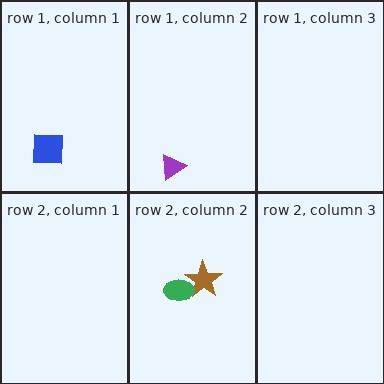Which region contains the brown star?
The row 2, column 2 region.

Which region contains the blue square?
The row 1, column 1 region.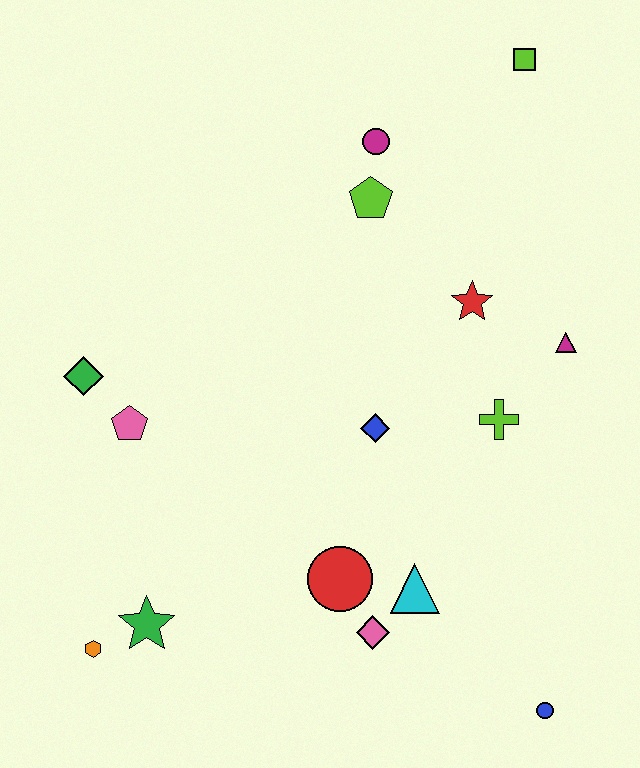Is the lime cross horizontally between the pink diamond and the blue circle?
Yes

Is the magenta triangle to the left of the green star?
No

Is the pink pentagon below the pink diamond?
No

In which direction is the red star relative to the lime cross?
The red star is above the lime cross.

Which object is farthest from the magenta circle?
The blue circle is farthest from the magenta circle.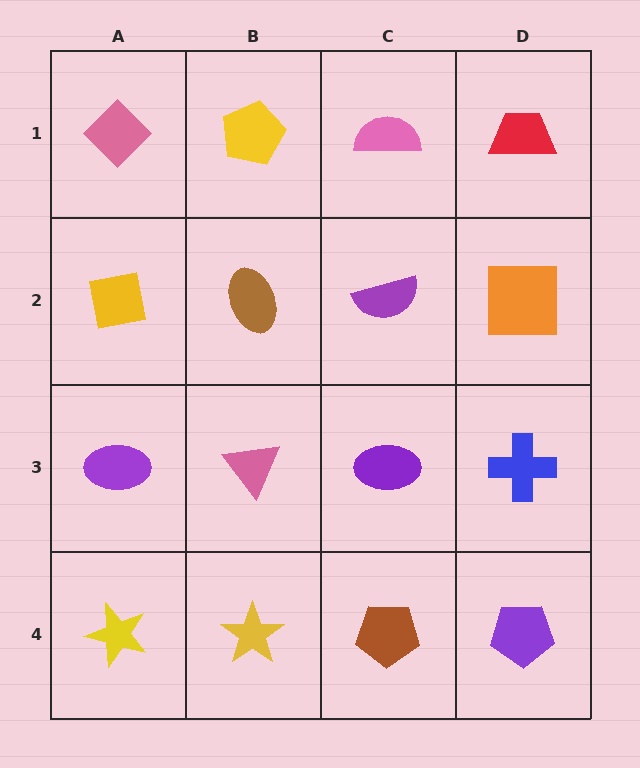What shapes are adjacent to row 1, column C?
A purple semicircle (row 2, column C), a yellow pentagon (row 1, column B), a red trapezoid (row 1, column D).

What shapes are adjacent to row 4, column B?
A pink triangle (row 3, column B), a yellow star (row 4, column A), a brown pentagon (row 4, column C).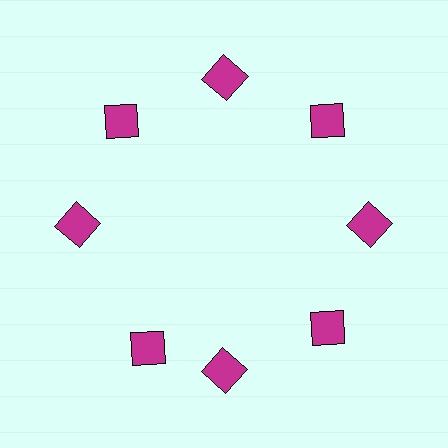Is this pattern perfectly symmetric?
No. The 8 magenta squares are arranged in a ring, but one element near the 8 o'clock position is rotated out of alignment along the ring, breaking the 8-fold rotational symmetry.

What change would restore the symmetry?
The symmetry would be restored by rotating it back into even spacing with its neighbors so that all 8 squares sit at equal angles and equal distance from the center.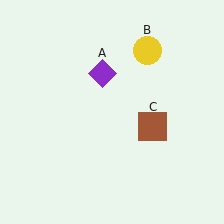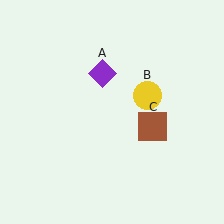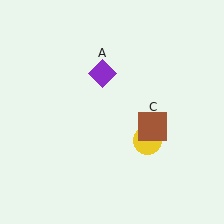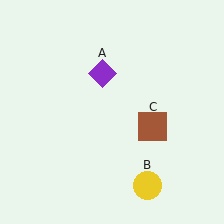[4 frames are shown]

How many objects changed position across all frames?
1 object changed position: yellow circle (object B).